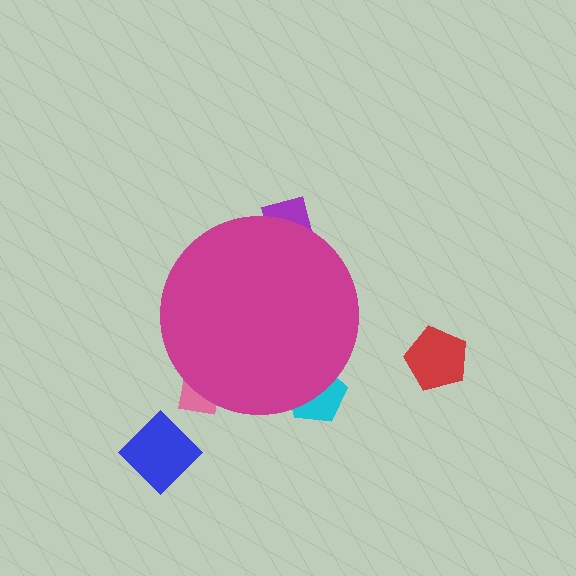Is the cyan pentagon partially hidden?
Yes, the cyan pentagon is partially hidden behind the magenta circle.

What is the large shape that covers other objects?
A magenta circle.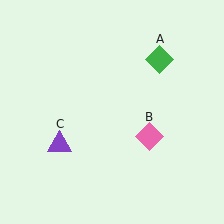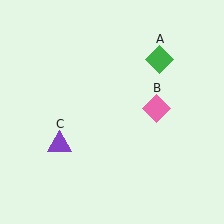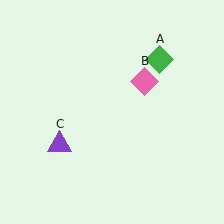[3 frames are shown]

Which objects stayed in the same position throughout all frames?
Green diamond (object A) and purple triangle (object C) remained stationary.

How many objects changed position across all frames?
1 object changed position: pink diamond (object B).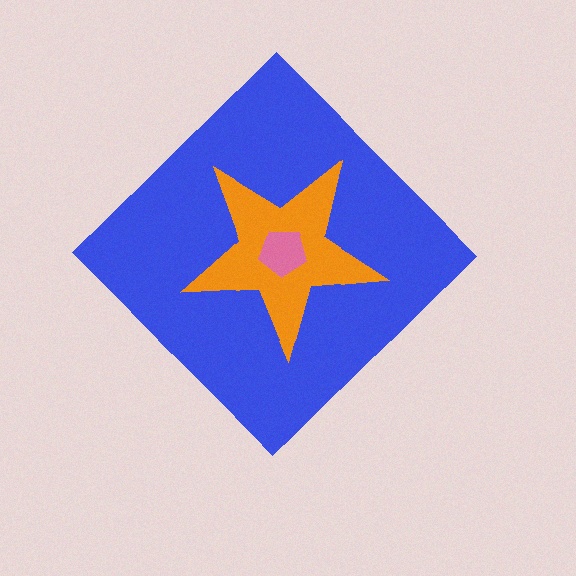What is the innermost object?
The pink pentagon.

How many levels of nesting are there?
3.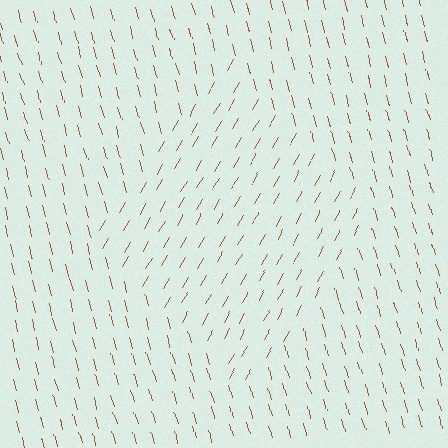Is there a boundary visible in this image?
Yes, there is a texture boundary formed by a change in line orientation.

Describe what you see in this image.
The image is filled with small brown line segments. A diamond region in the image has lines oriented differently from the surrounding lines, creating a visible texture boundary.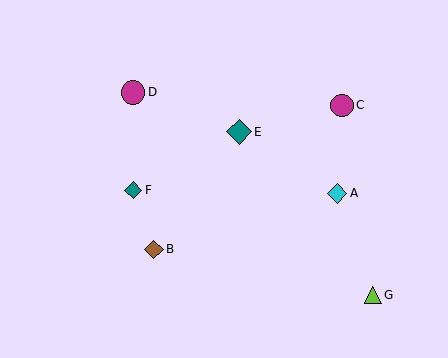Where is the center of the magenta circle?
The center of the magenta circle is at (342, 105).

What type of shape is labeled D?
Shape D is a magenta circle.